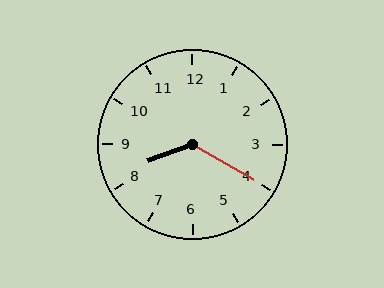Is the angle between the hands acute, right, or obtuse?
It is obtuse.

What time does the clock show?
8:20.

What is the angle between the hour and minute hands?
Approximately 130 degrees.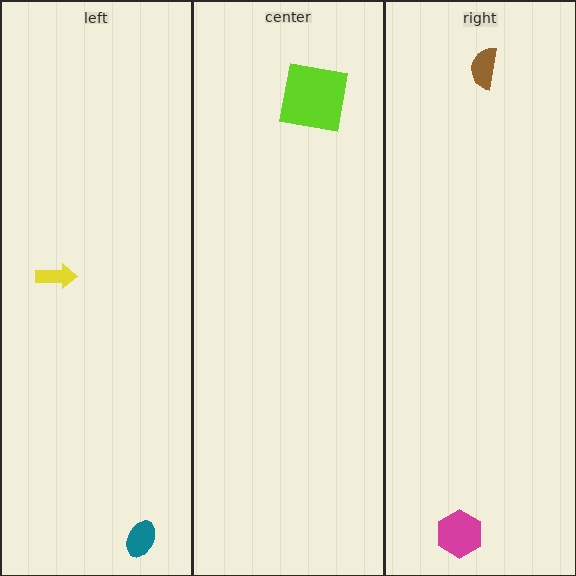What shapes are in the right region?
The brown semicircle, the magenta hexagon.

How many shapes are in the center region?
1.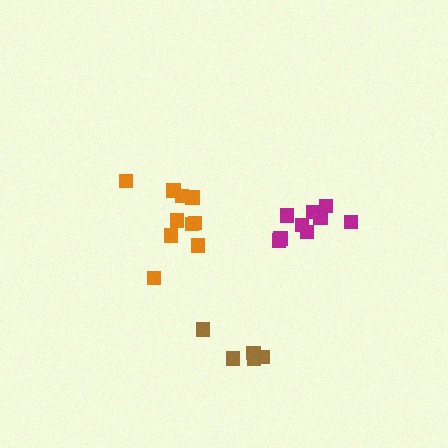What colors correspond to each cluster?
The clusters are colored: magenta, orange, brown.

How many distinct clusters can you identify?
There are 3 distinct clusters.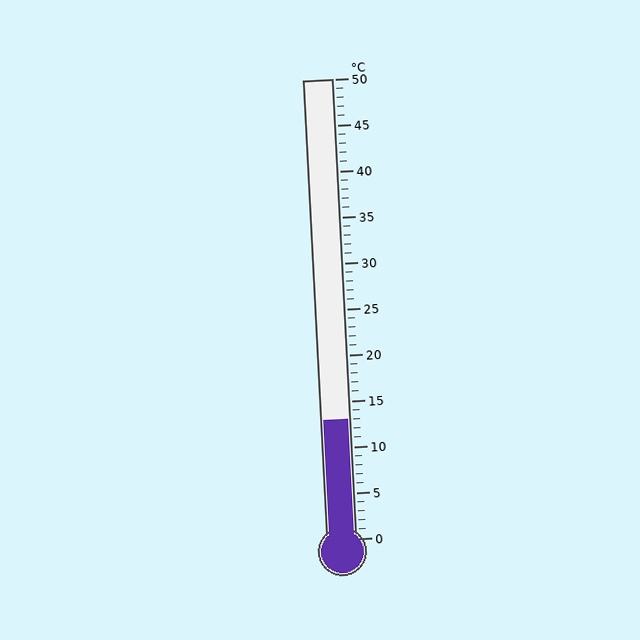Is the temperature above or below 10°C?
The temperature is above 10°C.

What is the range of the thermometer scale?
The thermometer scale ranges from 0°C to 50°C.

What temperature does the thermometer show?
The thermometer shows approximately 13°C.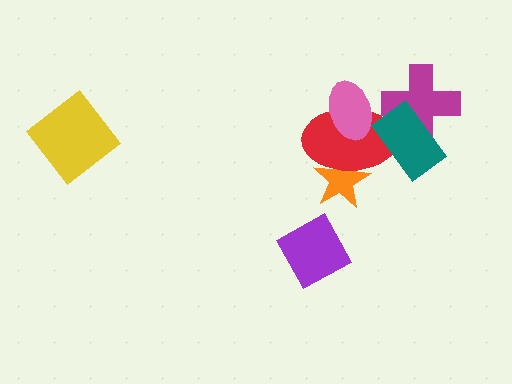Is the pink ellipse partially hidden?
No, no other shape covers it.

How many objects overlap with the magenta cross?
1 object overlaps with the magenta cross.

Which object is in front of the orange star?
The red ellipse is in front of the orange star.